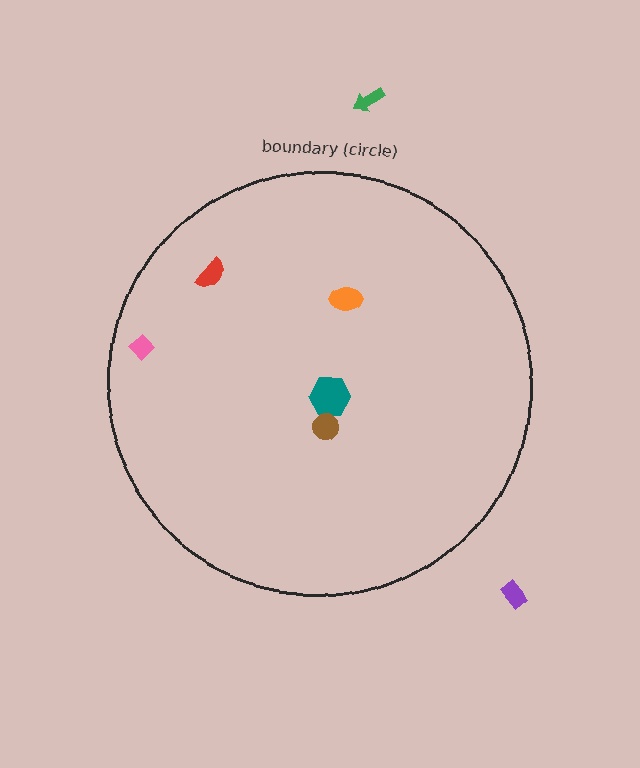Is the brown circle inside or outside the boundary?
Inside.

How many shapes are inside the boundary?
5 inside, 2 outside.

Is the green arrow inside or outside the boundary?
Outside.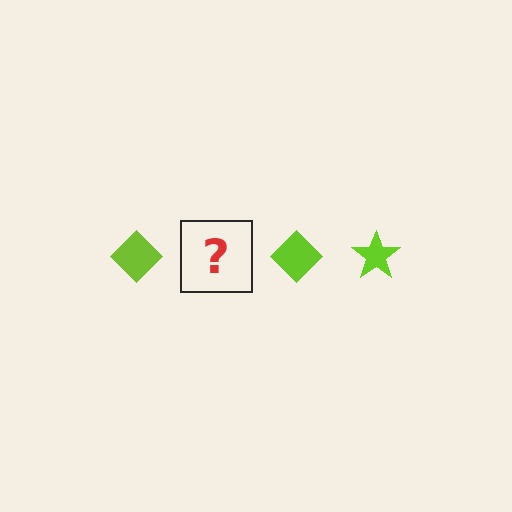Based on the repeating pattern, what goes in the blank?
The blank should be a lime star.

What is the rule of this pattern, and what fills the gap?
The rule is that the pattern cycles through diamond, star shapes in lime. The gap should be filled with a lime star.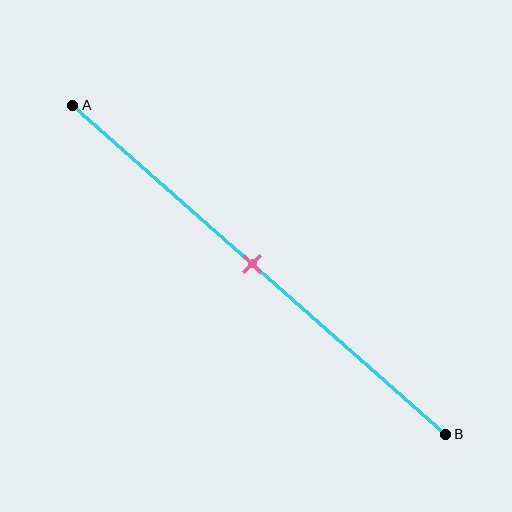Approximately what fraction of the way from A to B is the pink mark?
The pink mark is approximately 50% of the way from A to B.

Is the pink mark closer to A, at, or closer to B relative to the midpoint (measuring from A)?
The pink mark is approximately at the midpoint of segment AB.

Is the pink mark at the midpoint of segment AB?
Yes, the mark is approximately at the midpoint.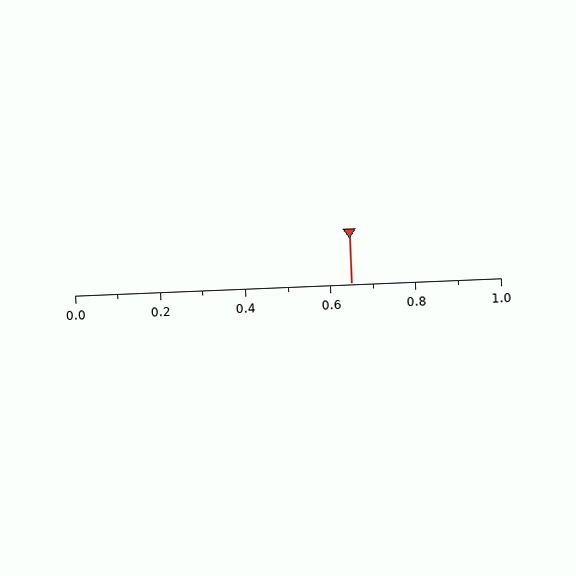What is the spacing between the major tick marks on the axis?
The major ticks are spaced 0.2 apart.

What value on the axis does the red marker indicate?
The marker indicates approximately 0.65.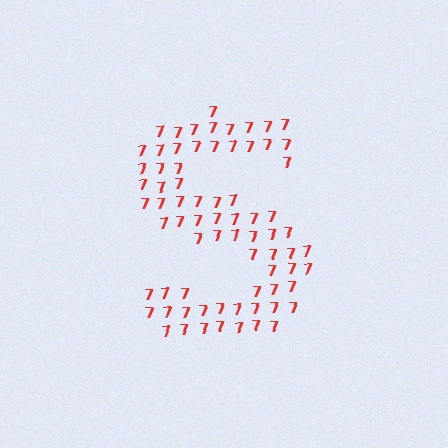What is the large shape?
The large shape is the letter S.